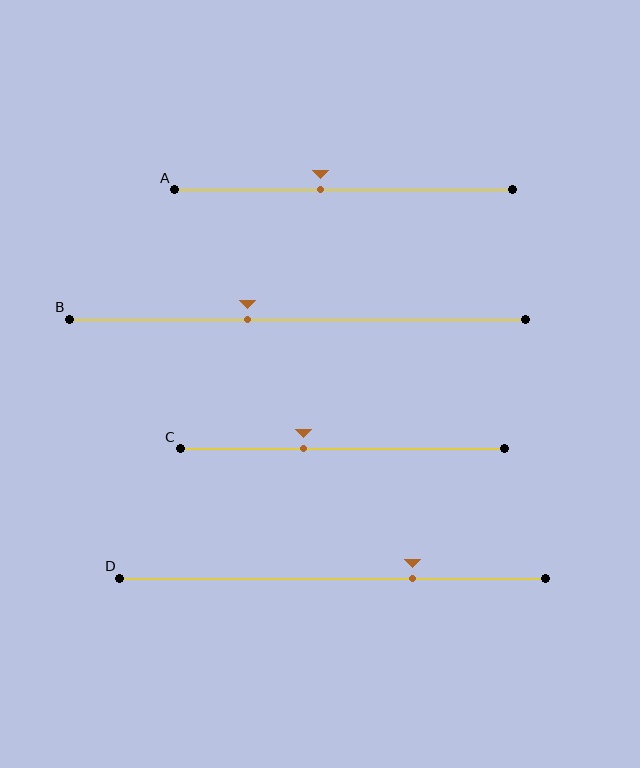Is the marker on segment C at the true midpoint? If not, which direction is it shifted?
No, the marker on segment C is shifted to the left by about 12% of the segment length.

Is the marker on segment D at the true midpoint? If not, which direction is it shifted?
No, the marker on segment D is shifted to the right by about 19% of the segment length.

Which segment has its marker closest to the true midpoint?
Segment A has its marker closest to the true midpoint.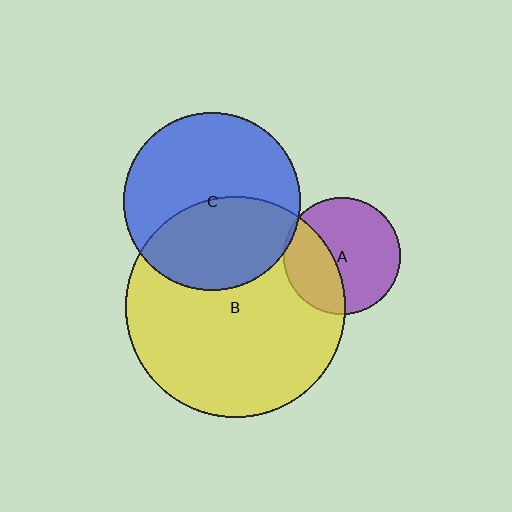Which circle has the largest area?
Circle B (yellow).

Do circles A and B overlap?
Yes.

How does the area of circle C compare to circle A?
Approximately 2.3 times.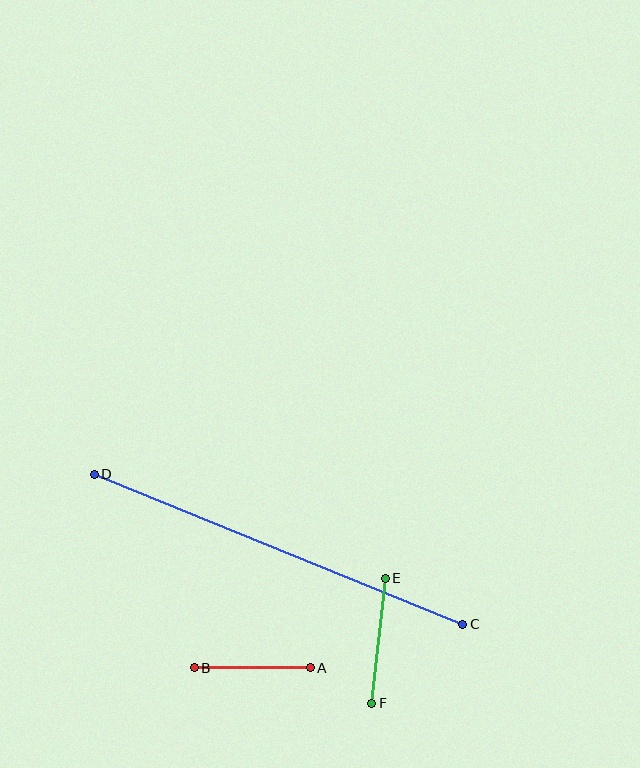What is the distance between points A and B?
The distance is approximately 116 pixels.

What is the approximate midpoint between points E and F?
The midpoint is at approximately (378, 641) pixels.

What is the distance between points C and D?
The distance is approximately 398 pixels.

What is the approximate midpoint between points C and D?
The midpoint is at approximately (278, 549) pixels.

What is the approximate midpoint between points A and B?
The midpoint is at approximately (252, 668) pixels.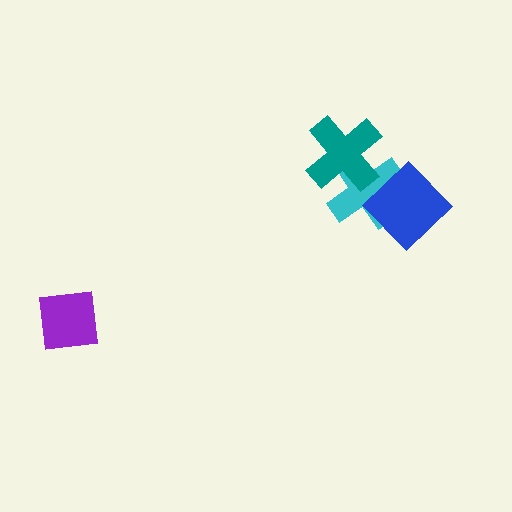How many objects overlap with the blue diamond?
1 object overlaps with the blue diamond.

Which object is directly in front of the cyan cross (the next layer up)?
The blue diamond is directly in front of the cyan cross.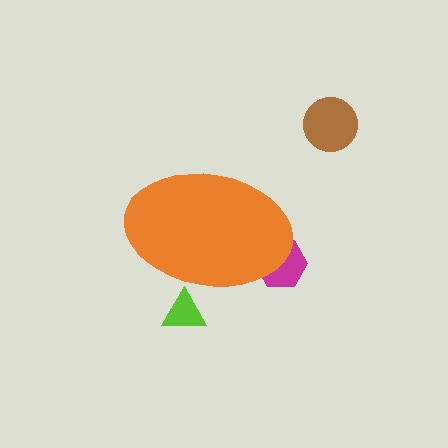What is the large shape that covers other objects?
An orange ellipse.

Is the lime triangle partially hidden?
Yes, the lime triangle is partially hidden behind the orange ellipse.